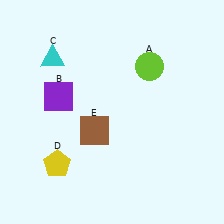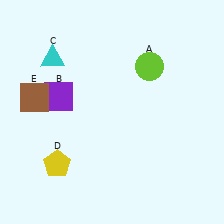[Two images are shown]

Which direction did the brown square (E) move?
The brown square (E) moved left.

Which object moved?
The brown square (E) moved left.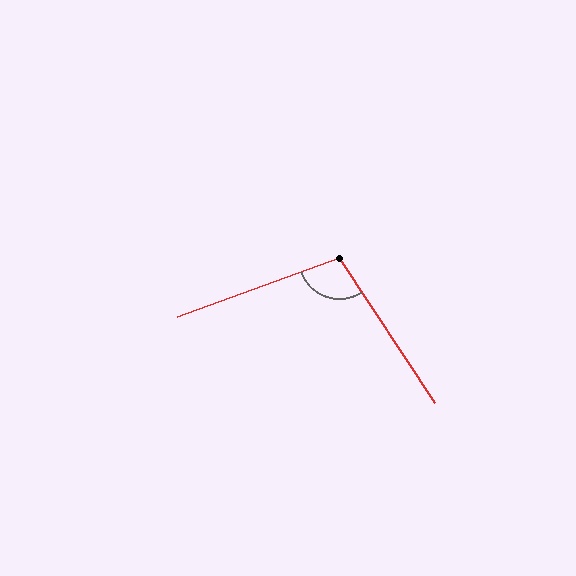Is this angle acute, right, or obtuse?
It is obtuse.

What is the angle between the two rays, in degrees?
Approximately 103 degrees.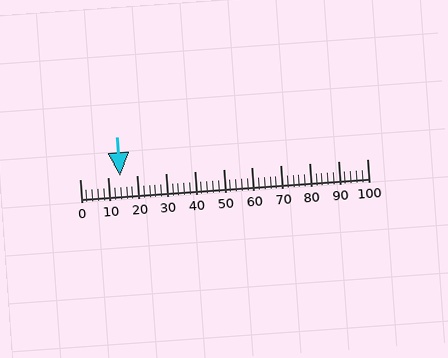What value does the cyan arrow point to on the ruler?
The cyan arrow points to approximately 14.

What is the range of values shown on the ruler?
The ruler shows values from 0 to 100.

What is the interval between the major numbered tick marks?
The major tick marks are spaced 10 units apart.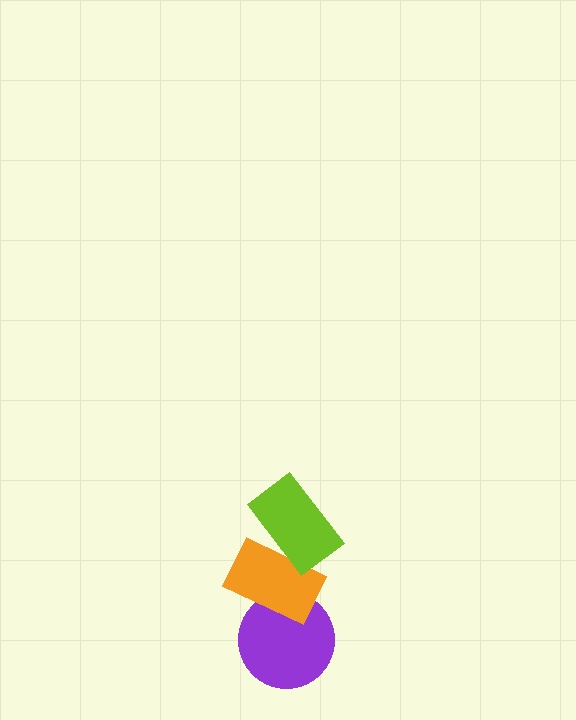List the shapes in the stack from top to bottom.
From top to bottom: the lime rectangle, the orange rectangle, the purple circle.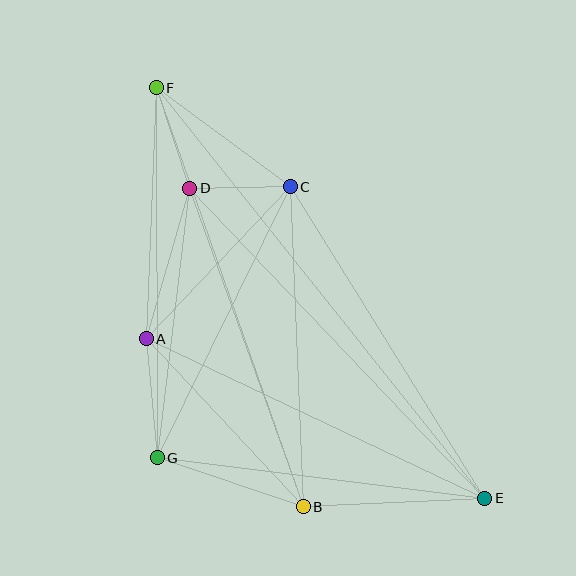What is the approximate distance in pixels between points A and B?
The distance between A and B is approximately 230 pixels.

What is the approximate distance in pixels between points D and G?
The distance between D and G is approximately 271 pixels.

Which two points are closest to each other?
Points C and D are closest to each other.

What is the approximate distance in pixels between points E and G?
The distance between E and G is approximately 330 pixels.